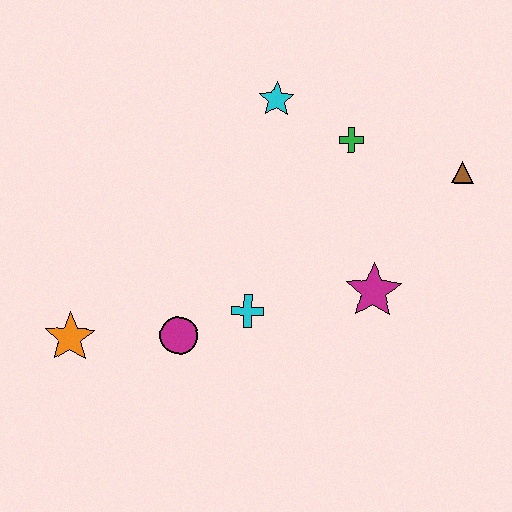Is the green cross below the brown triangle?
No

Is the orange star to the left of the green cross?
Yes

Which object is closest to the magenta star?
The cyan cross is closest to the magenta star.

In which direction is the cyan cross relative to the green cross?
The cyan cross is below the green cross.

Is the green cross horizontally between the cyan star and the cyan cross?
No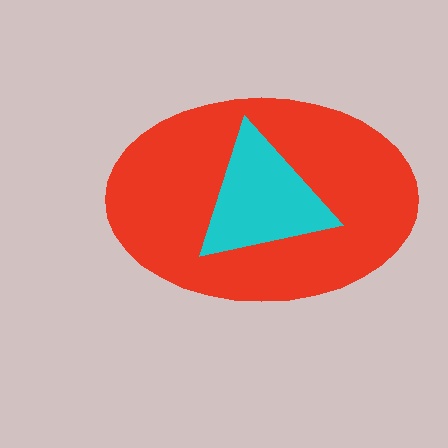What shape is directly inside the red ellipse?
The cyan triangle.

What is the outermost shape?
The red ellipse.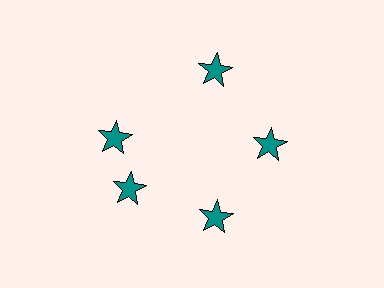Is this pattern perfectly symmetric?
No. The 5 teal stars are arranged in a ring, but one element near the 10 o'clock position is rotated out of alignment along the ring, breaking the 5-fold rotational symmetry.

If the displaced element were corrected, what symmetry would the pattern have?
It would have 5-fold rotational symmetry — the pattern would map onto itself every 72 degrees.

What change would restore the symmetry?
The symmetry would be restored by rotating it back into even spacing with its neighbors so that all 5 stars sit at equal angles and equal distance from the center.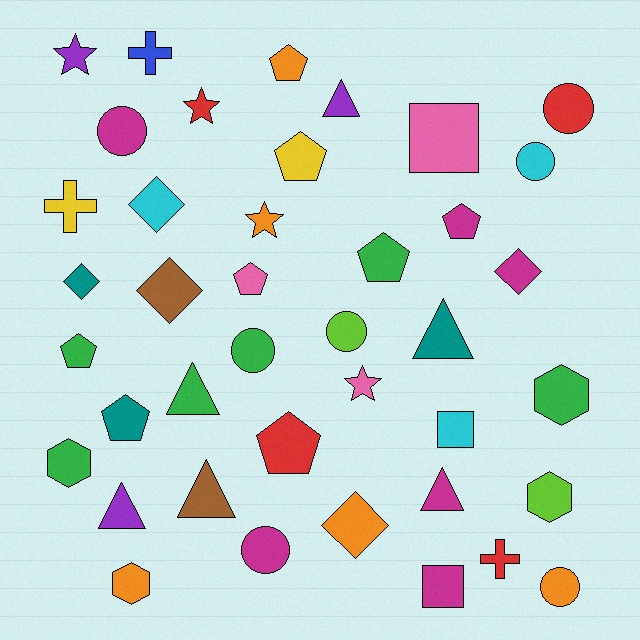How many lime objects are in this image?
There are 2 lime objects.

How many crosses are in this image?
There are 3 crosses.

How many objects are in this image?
There are 40 objects.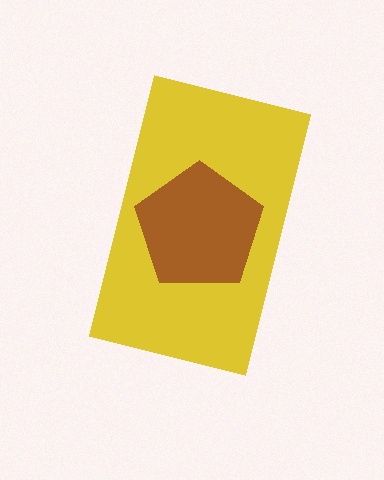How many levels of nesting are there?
2.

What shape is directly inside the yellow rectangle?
The brown pentagon.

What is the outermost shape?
The yellow rectangle.